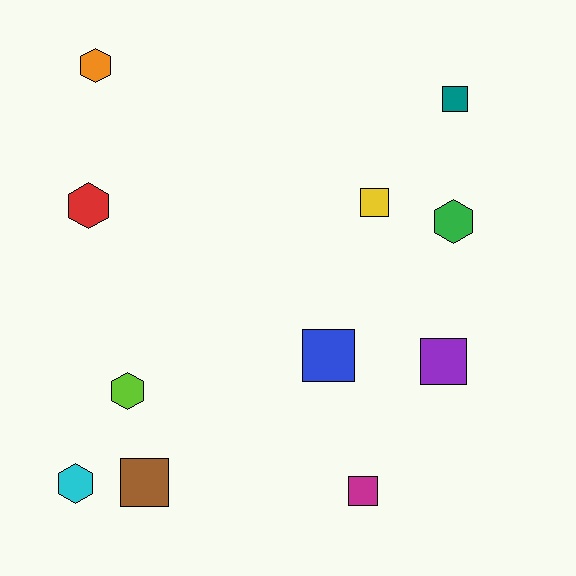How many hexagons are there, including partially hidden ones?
There are 5 hexagons.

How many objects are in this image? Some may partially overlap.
There are 11 objects.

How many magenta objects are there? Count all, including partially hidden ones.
There is 1 magenta object.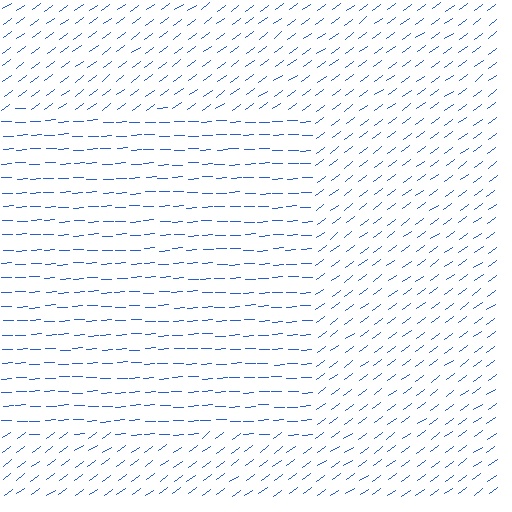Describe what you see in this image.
The image is filled with small blue line segments. A rectangle region in the image has lines oriented differently from the surrounding lines, creating a visible texture boundary.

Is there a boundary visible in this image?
Yes, there is a texture boundary formed by a change in line orientation.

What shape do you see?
I see a rectangle.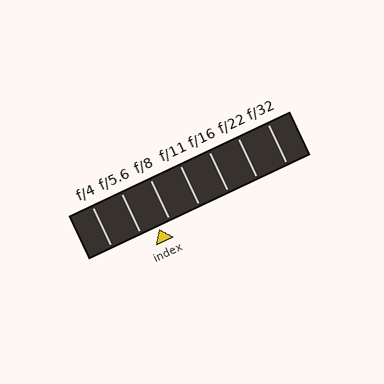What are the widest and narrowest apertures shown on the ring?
The widest aperture shown is f/4 and the narrowest is f/32.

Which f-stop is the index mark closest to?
The index mark is closest to f/8.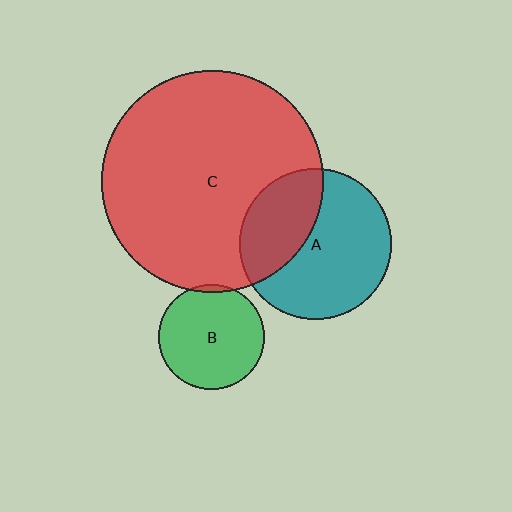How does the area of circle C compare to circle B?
Approximately 4.4 times.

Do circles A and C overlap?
Yes.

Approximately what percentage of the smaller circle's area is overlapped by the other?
Approximately 35%.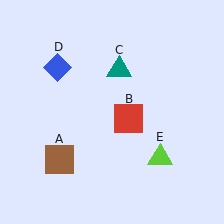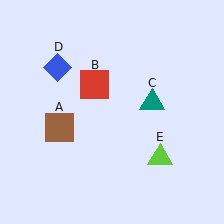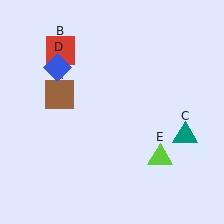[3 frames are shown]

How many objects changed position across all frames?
3 objects changed position: brown square (object A), red square (object B), teal triangle (object C).